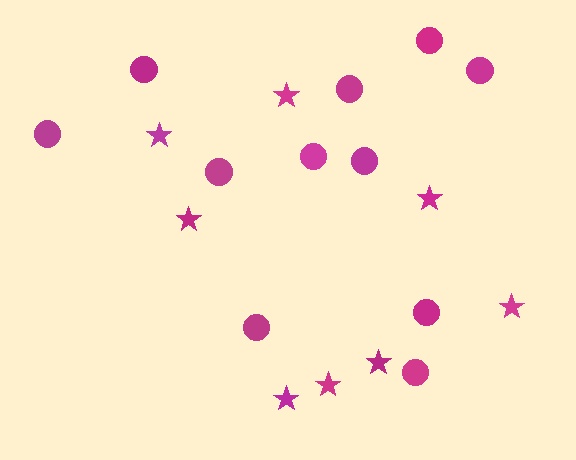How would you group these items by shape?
There are 2 groups: one group of circles (11) and one group of stars (8).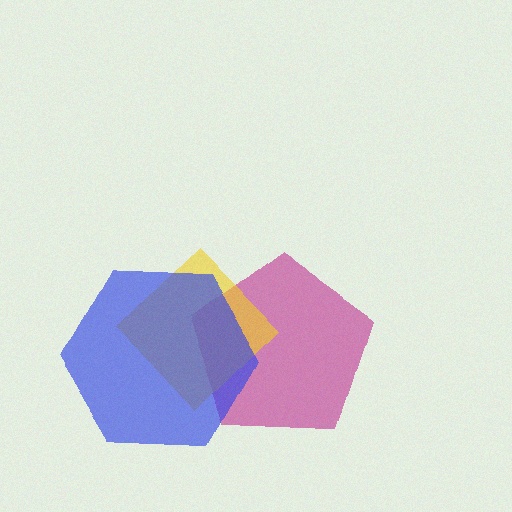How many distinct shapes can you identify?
There are 3 distinct shapes: a magenta pentagon, a yellow diamond, a blue hexagon.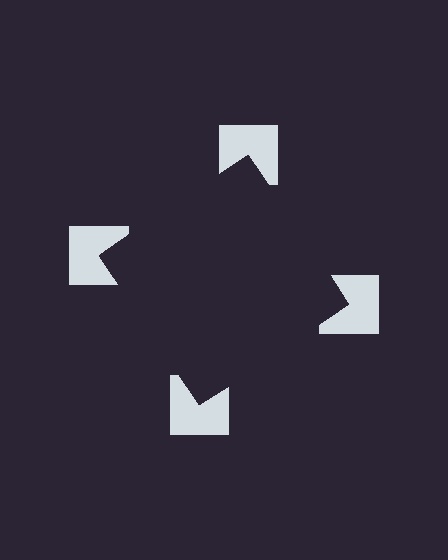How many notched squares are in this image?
There are 4 — one at each vertex of the illusory square.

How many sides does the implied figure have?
4 sides.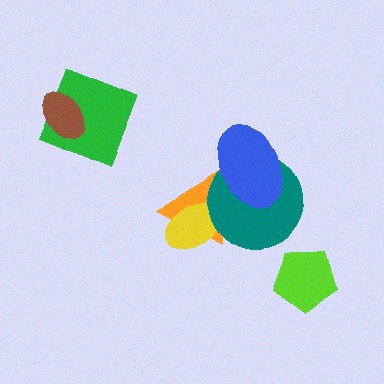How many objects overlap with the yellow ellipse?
2 objects overlap with the yellow ellipse.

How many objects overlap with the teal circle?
3 objects overlap with the teal circle.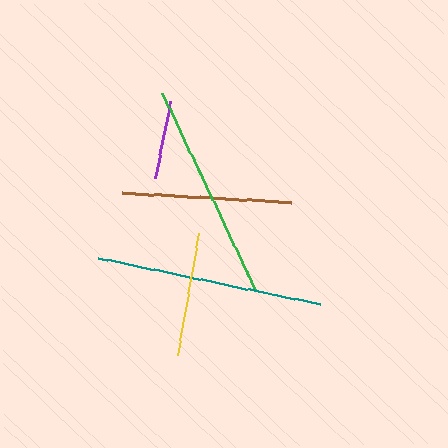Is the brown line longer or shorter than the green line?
The green line is longer than the brown line.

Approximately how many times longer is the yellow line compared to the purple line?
The yellow line is approximately 1.6 times the length of the purple line.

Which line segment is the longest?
The teal line is the longest at approximately 226 pixels.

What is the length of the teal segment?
The teal segment is approximately 226 pixels long.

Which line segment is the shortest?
The purple line is the shortest at approximately 78 pixels.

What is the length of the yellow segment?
The yellow segment is approximately 124 pixels long.